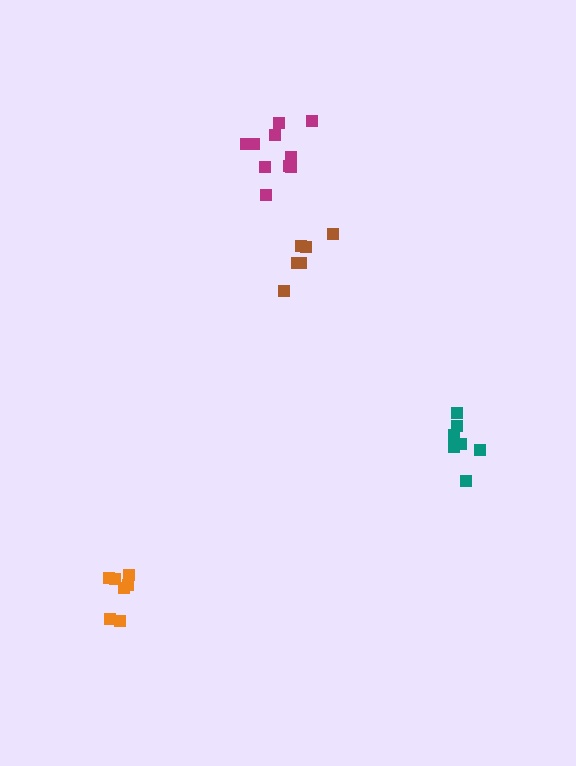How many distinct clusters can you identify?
There are 4 distinct clusters.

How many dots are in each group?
Group 1: 7 dots, Group 2: 7 dots, Group 3: 6 dots, Group 4: 10 dots (30 total).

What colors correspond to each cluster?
The clusters are colored: teal, orange, brown, magenta.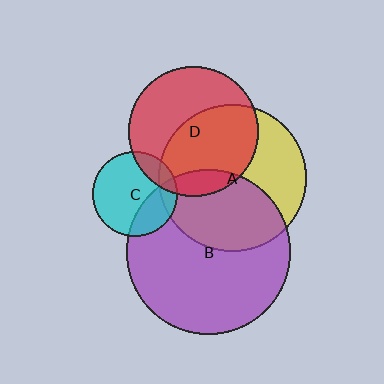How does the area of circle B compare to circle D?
Approximately 1.6 times.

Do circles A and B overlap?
Yes.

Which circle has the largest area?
Circle B (purple).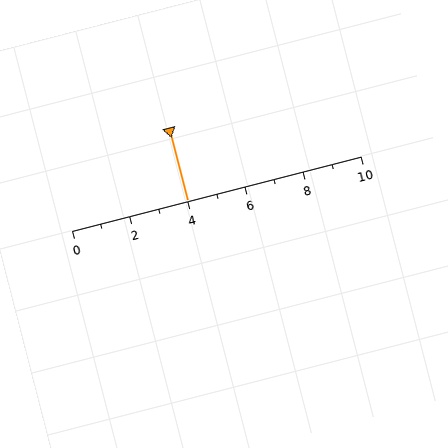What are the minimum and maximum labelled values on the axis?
The axis runs from 0 to 10.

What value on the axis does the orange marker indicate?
The marker indicates approximately 4.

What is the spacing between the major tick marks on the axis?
The major ticks are spaced 2 apart.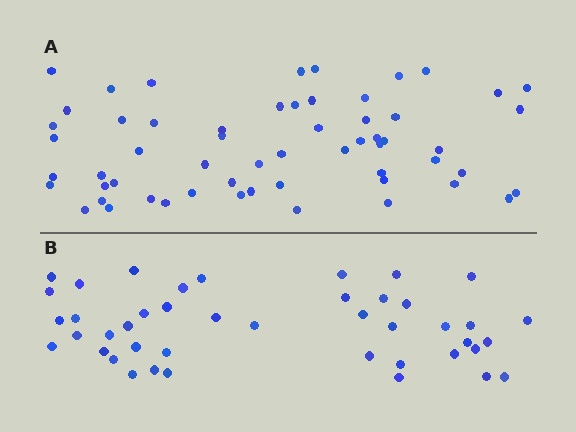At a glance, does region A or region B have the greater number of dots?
Region A (the top region) has more dots.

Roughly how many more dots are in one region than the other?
Region A has approximately 15 more dots than region B.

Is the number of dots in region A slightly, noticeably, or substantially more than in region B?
Region A has noticeably more, but not dramatically so. The ratio is roughly 1.3 to 1.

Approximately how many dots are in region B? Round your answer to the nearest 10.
About 40 dots. (The exact count is 43, which rounds to 40.)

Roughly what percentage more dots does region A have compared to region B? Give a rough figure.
About 35% more.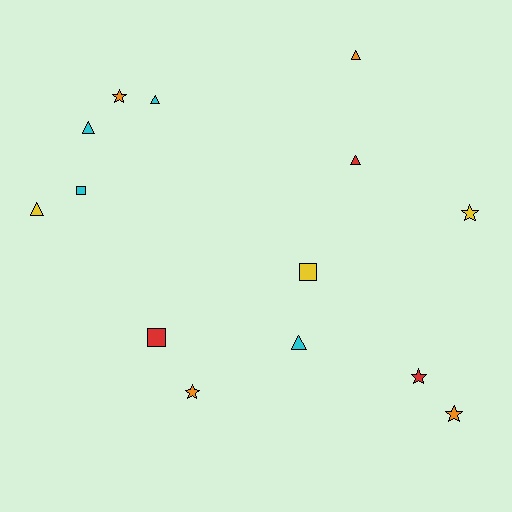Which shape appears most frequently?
Triangle, with 6 objects.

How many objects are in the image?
There are 14 objects.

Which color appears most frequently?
Cyan, with 4 objects.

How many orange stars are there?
There are 3 orange stars.